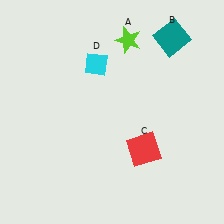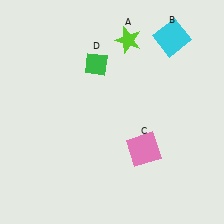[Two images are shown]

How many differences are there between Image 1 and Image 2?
There are 3 differences between the two images.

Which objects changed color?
B changed from teal to cyan. C changed from red to pink. D changed from cyan to green.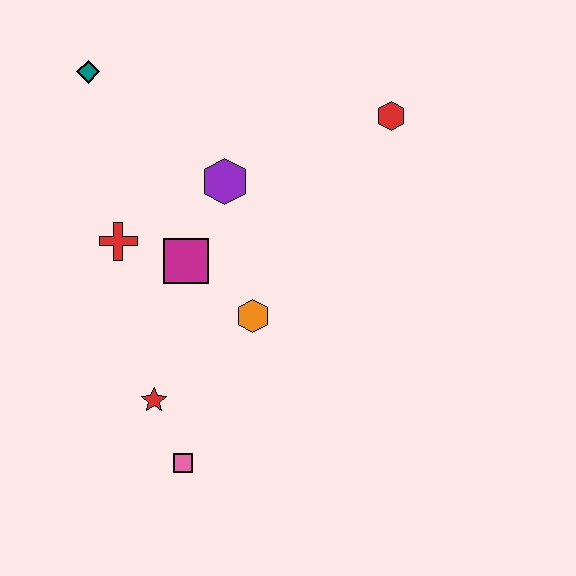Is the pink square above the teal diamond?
No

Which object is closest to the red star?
The pink square is closest to the red star.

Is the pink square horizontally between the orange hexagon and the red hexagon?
No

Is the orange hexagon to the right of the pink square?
Yes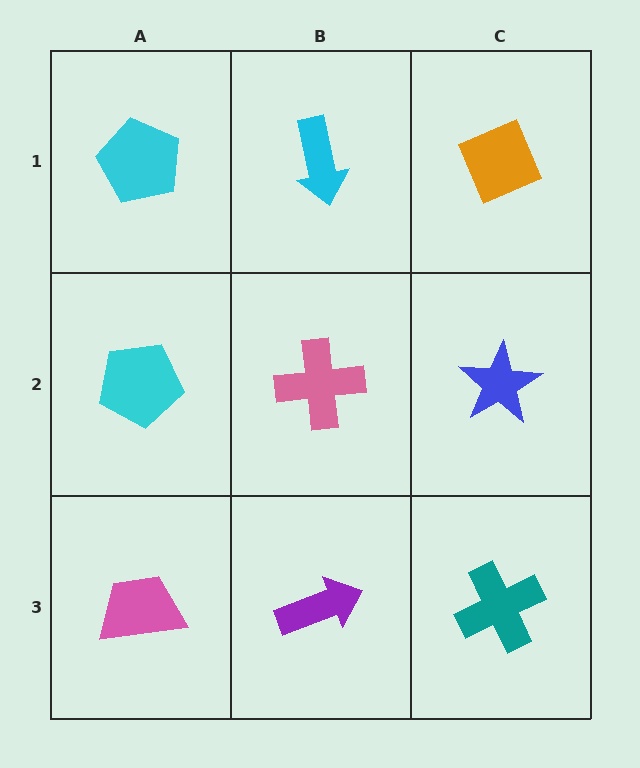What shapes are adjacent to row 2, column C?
An orange diamond (row 1, column C), a teal cross (row 3, column C), a pink cross (row 2, column B).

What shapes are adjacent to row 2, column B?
A cyan arrow (row 1, column B), a purple arrow (row 3, column B), a cyan pentagon (row 2, column A), a blue star (row 2, column C).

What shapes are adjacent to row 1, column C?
A blue star (row 2, column C), a cyan arrow (row 1, column B).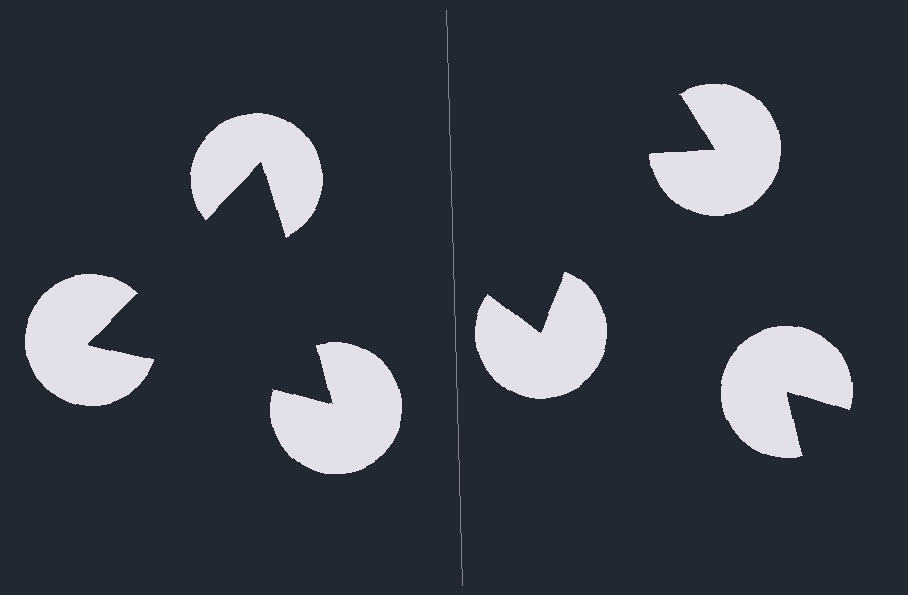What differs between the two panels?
The pac-man discs are positioned identically on both sides; only the wedge orientations differ. On the left they align to a triangle; on the right they are misaligned.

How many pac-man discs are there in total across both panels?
6 — 3 on each side.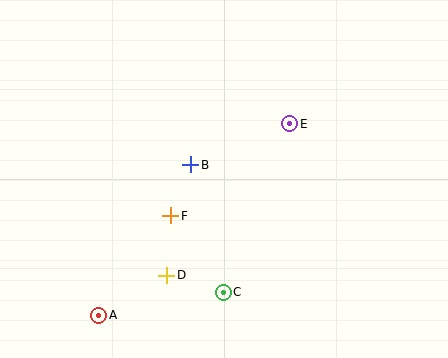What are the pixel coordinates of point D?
Point D is at (167, 275).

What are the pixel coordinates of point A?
Point A is at (99, 315).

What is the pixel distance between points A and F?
The distance between A and F is 123 pixels.